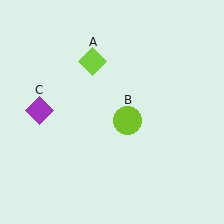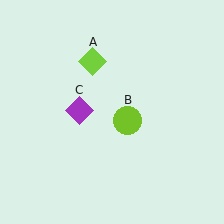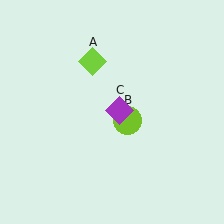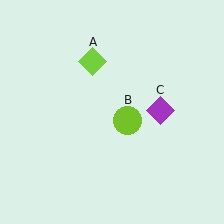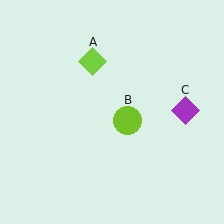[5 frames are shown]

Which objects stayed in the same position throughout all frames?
Lime diamond (object A) and lime circle (object B) remained stationary.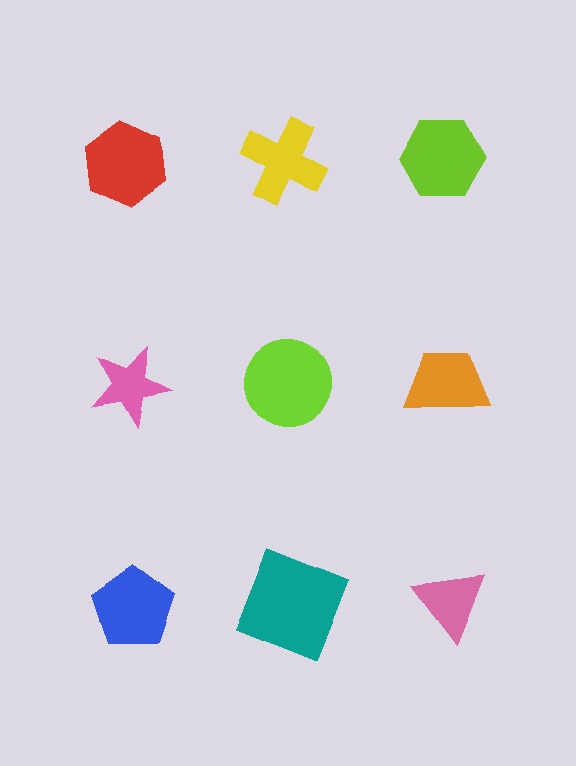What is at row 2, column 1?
A pink star.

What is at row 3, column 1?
A blue pentagon.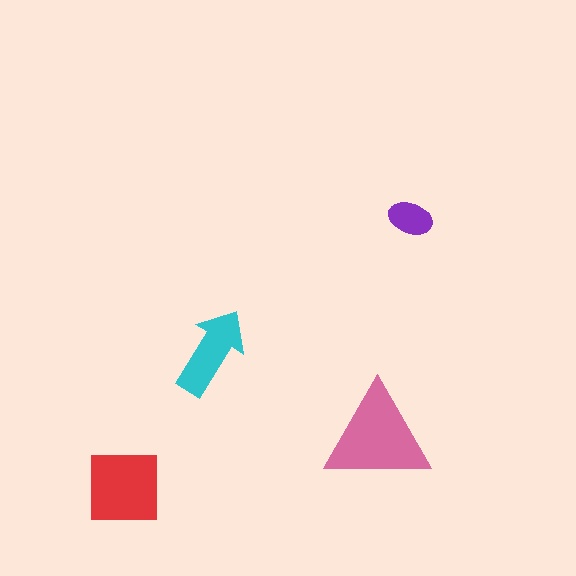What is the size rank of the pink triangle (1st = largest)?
1st.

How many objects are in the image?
There are 4 objects in the image.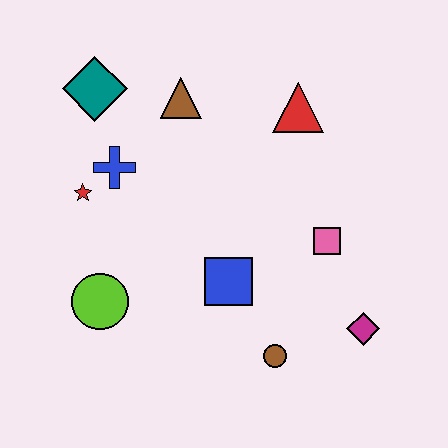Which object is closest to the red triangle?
The brown triangle is closest to the red triangle.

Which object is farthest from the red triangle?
The lime circle is farthest from the red triangle.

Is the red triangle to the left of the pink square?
Yes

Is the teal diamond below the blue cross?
No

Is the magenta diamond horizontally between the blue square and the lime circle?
No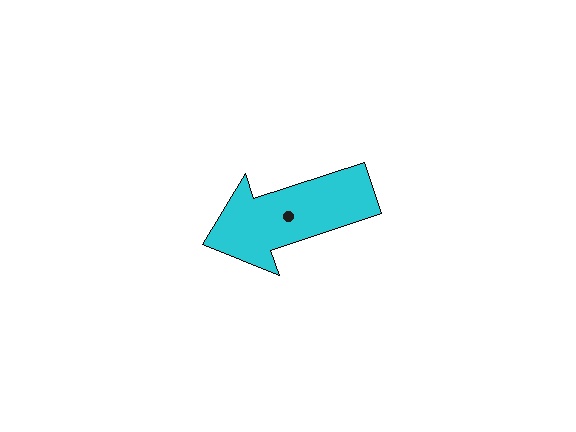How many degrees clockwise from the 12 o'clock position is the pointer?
Approximately 252 degrees.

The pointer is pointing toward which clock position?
Roughly 8 o'clock.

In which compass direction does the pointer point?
West.